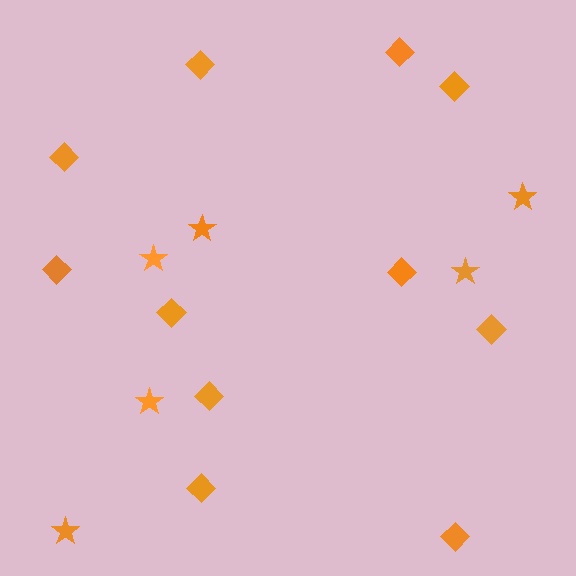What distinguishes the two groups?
There are 2 groups: one group of diamonds (11) and one group of stars (6).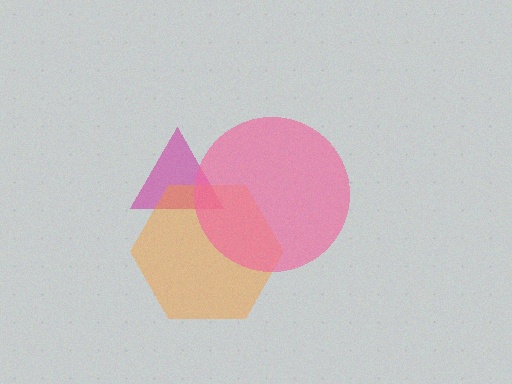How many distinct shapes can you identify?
There are 3 distinct shapes: a magenta triangle, an orange hexagon, a pink circle.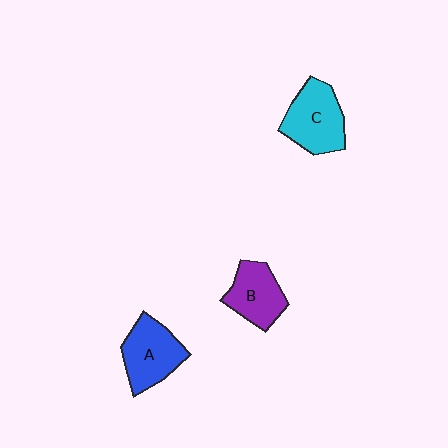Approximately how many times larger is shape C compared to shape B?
Approximately 1.2 times.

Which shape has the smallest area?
Shape B (purple).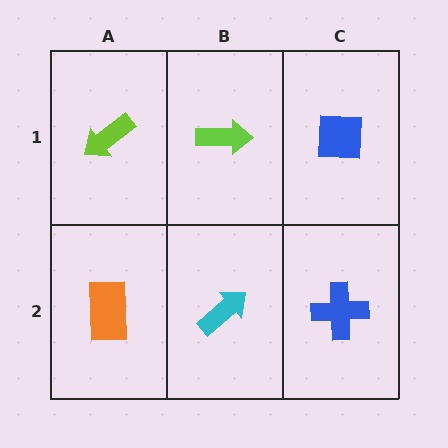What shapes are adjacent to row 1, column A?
An orange rectangle (row 2, column A), a lime arrow (row 1, column B).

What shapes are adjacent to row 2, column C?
A blue square (row 1, column C), a cyan arrow (row 2, column B).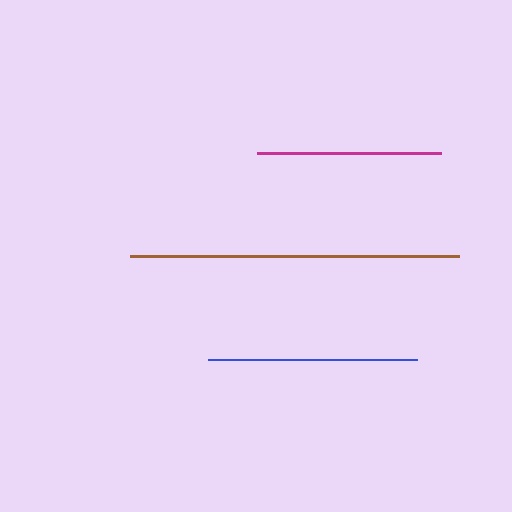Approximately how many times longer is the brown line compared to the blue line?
The brown line is approximately 1.6 times the length of the blue line.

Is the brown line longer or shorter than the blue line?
The brown line is longer than the blue line.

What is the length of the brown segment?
The brown segment is approximately 329 pixels long.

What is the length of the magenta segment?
The magenta segment is approximately 184 pixels long.